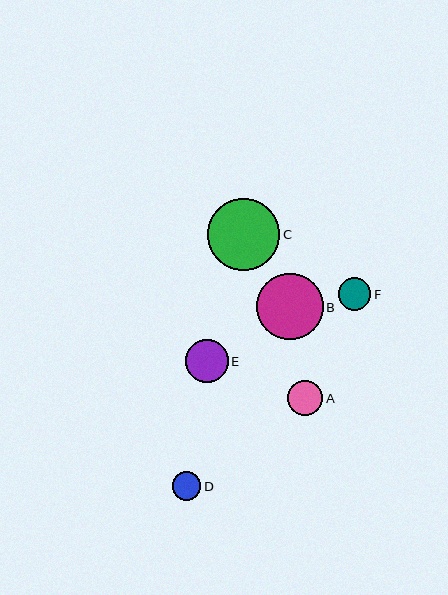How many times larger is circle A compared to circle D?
Circle A is approximately 1.3 times the size of circle D.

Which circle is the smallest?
Circle D is the smallest with a size of approximately 28 pixels.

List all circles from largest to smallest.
From largest to smallest: C, B, E, A, F, D.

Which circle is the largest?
Circle C is the largest with a size of approximately 72 pixels.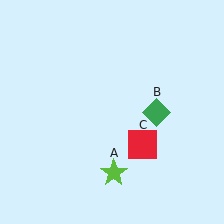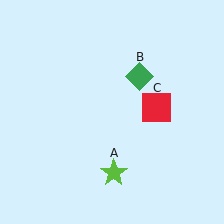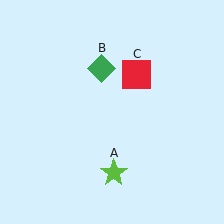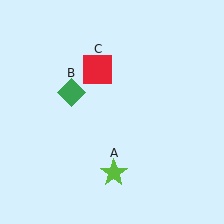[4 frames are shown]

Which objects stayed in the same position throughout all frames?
Lime star (object A) remained stationary.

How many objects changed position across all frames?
2 objects changed position: green diamond (object B), red square (object C).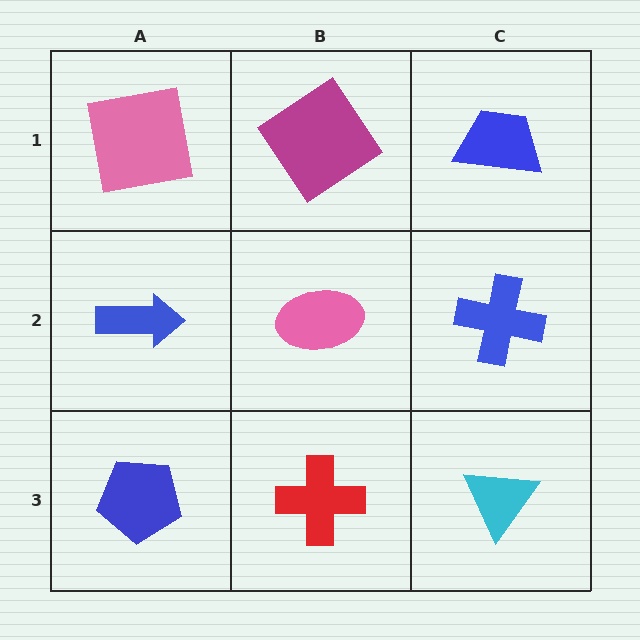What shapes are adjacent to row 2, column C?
A blue trapezoid (row 1, column C), a cyan triangle (row 3, column C), a pink ellipse (row 2, column B).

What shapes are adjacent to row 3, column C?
A blue cross (row 2, column C), a red cross (row 3, column B).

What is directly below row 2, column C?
A cyan triangle.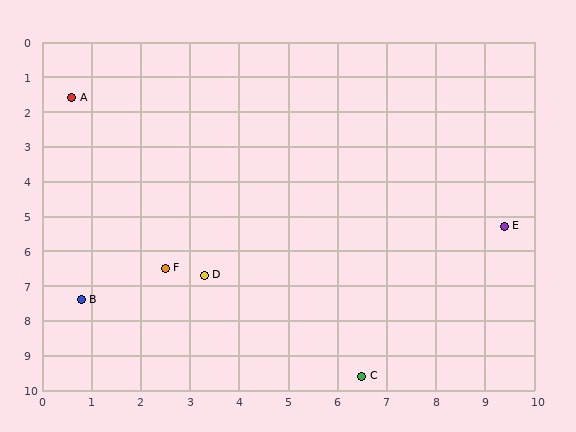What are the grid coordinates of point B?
Point B is at approximately (0.8, 7.4).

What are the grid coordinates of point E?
Point E is at approximately (9.4, 5.3).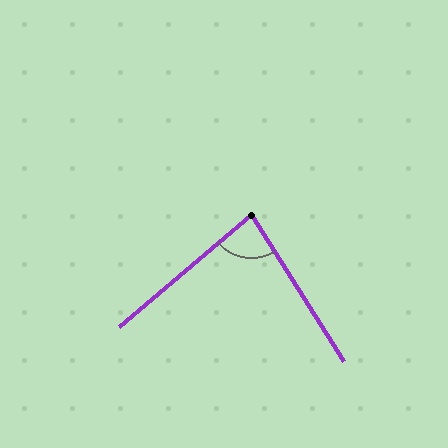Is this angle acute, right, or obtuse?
It is acute.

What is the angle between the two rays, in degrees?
Approximately 82 degrees.